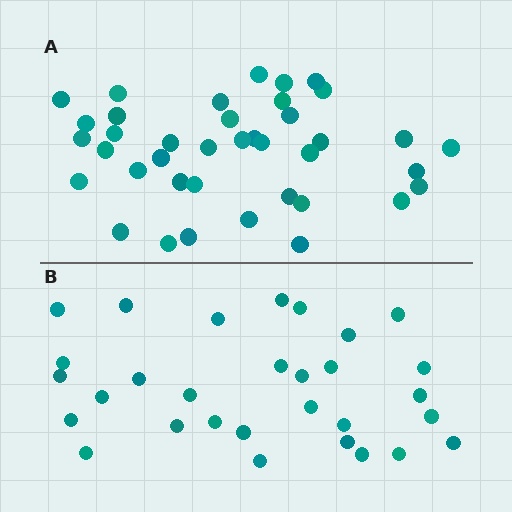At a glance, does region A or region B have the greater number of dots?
Region A (the top region) has more dots.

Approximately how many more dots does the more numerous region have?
Region A has roughly 8 or so more dots than region B.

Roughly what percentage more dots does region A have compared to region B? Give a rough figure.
About 30% more.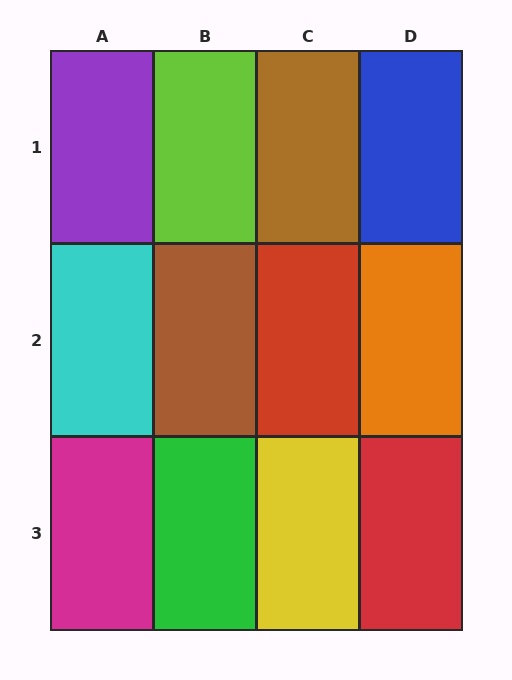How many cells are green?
1 cell is green.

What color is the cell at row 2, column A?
Cyan.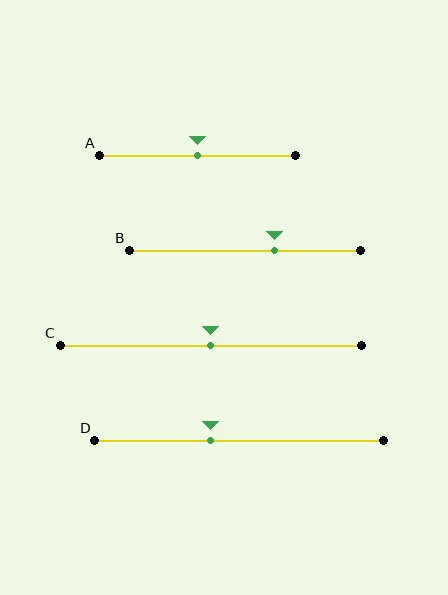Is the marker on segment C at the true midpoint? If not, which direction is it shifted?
Yes, the marker on segment C is at the true midpoint.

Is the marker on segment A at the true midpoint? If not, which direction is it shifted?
Yes, the marker on segment A is at the true midpoint.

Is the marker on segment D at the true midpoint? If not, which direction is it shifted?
No, the marker on segment D is shifted to the left by about 10% of the segment length.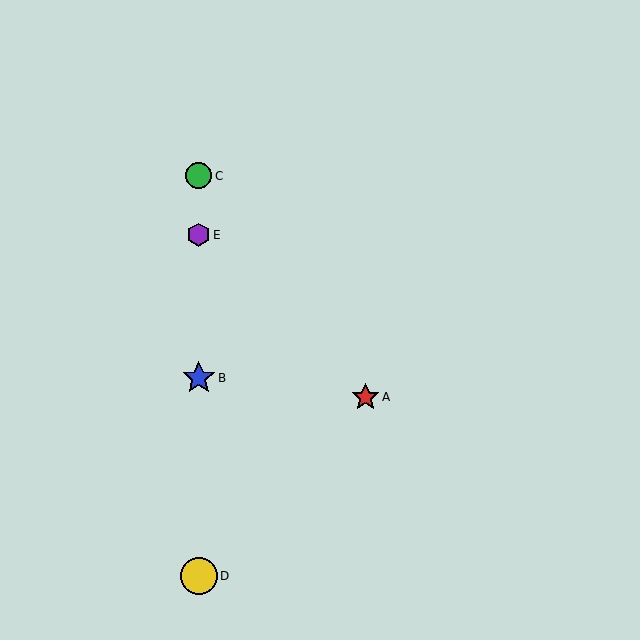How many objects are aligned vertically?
4 objects (B, C, D, E) are aligned vertically.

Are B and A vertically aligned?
No, B is at x≈199 and A is at x≈365.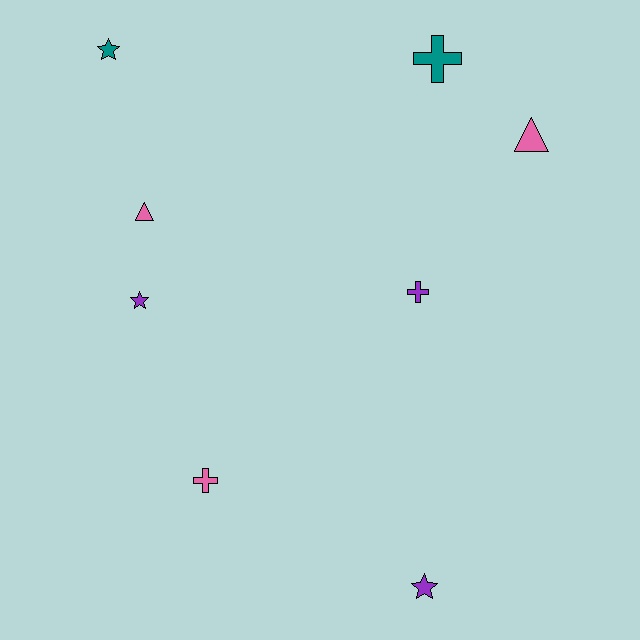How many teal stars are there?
There is 1 teal star.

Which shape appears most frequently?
Cross, with 3 objects.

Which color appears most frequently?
Pink, with 3 objects.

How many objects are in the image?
There are 8 objects.